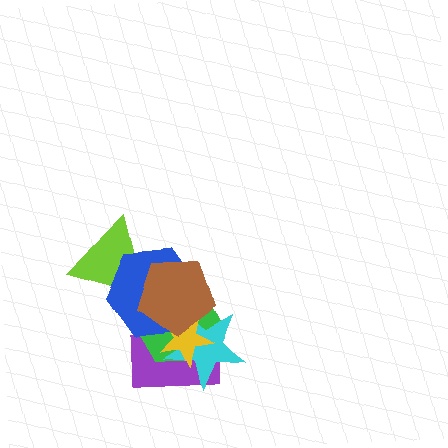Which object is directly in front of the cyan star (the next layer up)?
The yellow star is directly in front of the cyan star.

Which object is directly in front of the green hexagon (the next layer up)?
The cyan star is directly in front of the green hexagon.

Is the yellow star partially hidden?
Yes, it is partially covered by another shape.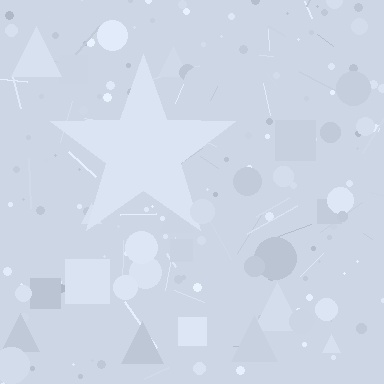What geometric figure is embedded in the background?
A star is embedded in the background.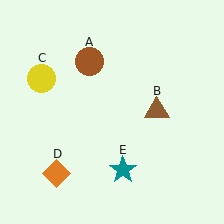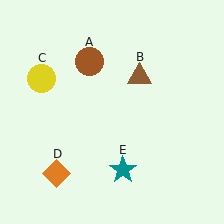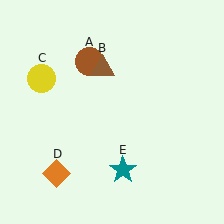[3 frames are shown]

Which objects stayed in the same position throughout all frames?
Brown circle (object A) and yellow circle (object C) and orange diamond (object D) and teal star (object E) remained stationary.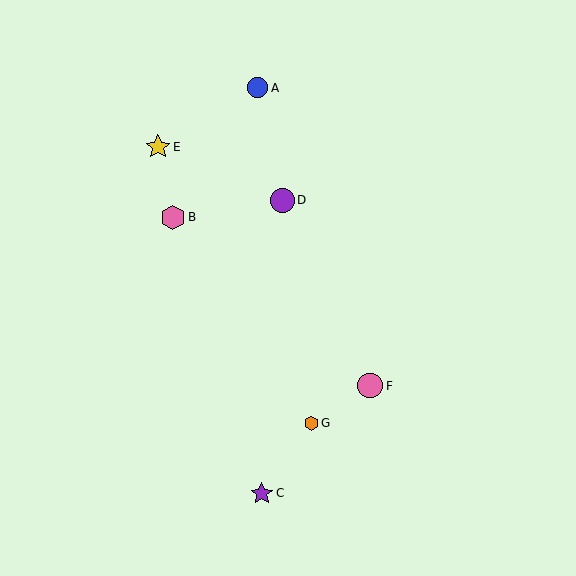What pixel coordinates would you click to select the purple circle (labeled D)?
Click at (282, 200) to select the purple circle D.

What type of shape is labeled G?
Shape G is an orange hexagon.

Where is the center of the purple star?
The center of the purple star is at (262, 493).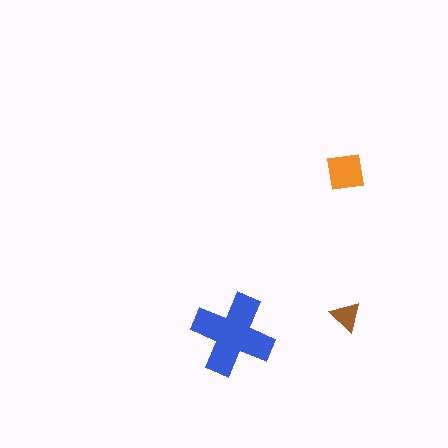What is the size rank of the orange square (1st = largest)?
2nd.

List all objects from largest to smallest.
The blue cross, the orange square, the brown triangle.